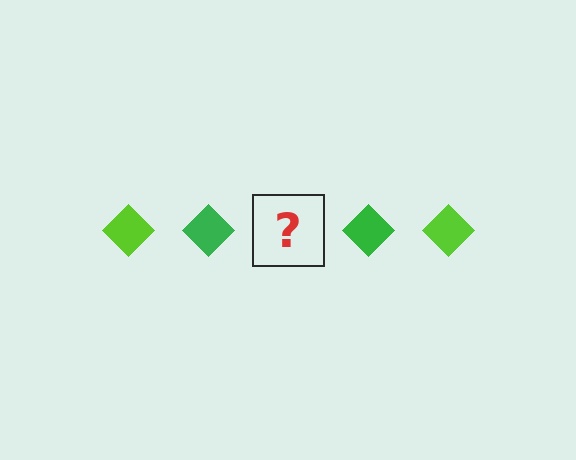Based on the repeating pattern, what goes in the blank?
The blank should be a lime diamond.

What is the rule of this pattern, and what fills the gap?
The rule is that the pattern cycles through lime, green diamonds. The gap should be filled with a lime diamond.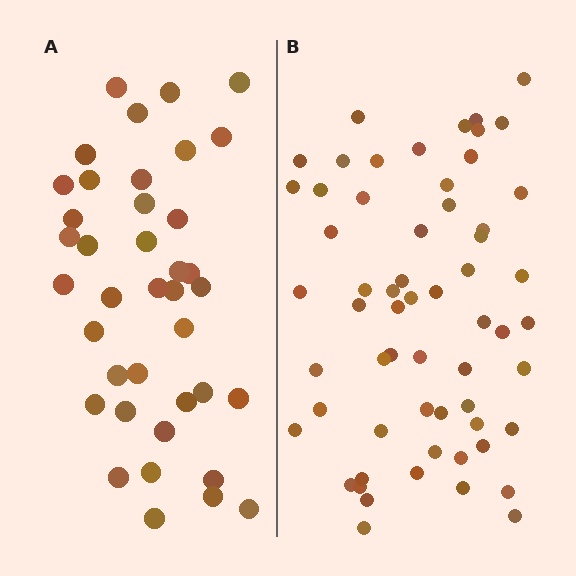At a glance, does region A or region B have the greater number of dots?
Region B (the right region) has more dots.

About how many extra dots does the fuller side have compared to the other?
Region B has approximately 20 more dots than region A.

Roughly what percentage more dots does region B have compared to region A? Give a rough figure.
About 55% more.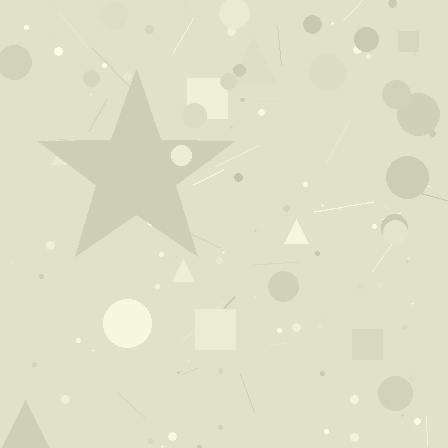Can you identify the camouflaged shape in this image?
The camouflaged shape is a star.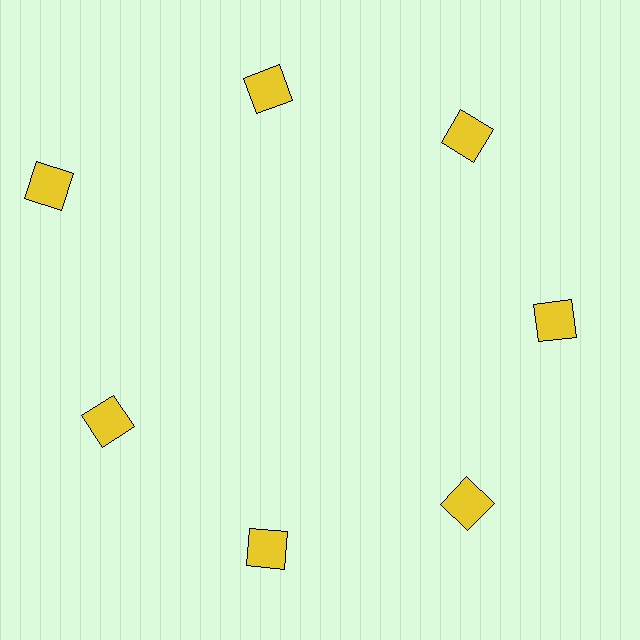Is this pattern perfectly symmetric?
No. The 7 yellow squares are arranged in a ring, but one element near the 10 o'clock position is pushed outward from the center, breaking the 7-fold rotational symmetry.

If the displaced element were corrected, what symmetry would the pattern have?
It would have 7-fold rotational symmetry — the pattern would map onto itself every 51 degrees.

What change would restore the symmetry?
The symmetry would be restored by moving it inward, back onto the ring so that all 7 squares sit at equal angles and equal distance from the center.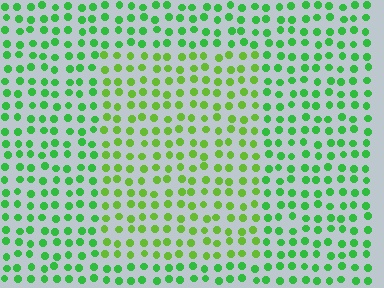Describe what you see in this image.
The image is filled with small green elements in a uniform arrangement. A rectangle-shaped region is visible where the elements are tinted to a slightly different hue, forming a subtle color boundary.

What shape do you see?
I see a rectangle.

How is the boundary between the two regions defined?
The boundary is defined purely by a slight shift in hue (about 28 degrees). Spacing, size, and orientation are identical on both sides.